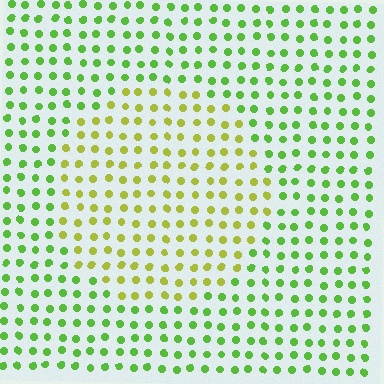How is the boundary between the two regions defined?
The boundary is defined purely by a slight shift in hue (about 37 degrees). Spacing, size, and orientation are identical on both sides.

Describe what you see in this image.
The image is filled with small lime elements in a uniform arrangement. A circle-shaped region is visible where the elements are tinted to a slightly different hue, forming a subtle color boundary.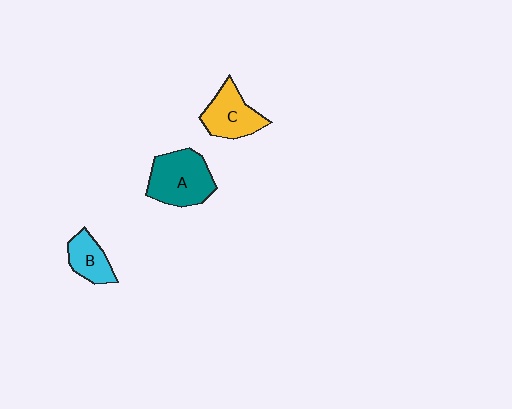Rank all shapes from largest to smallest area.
From largest to smallest: A (teal), C (yellow), B (cyan).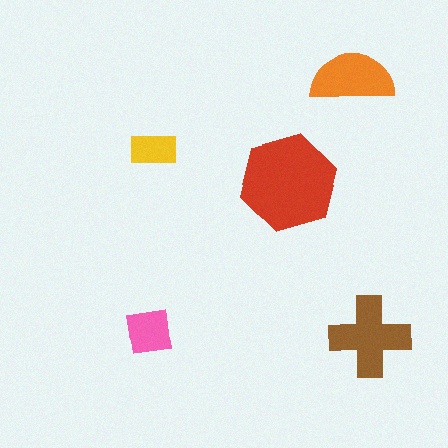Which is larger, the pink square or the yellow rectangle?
The pink square.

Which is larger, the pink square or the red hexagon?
The red hexagon.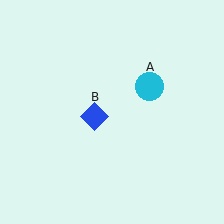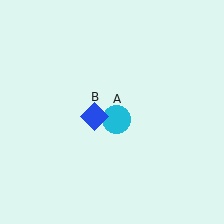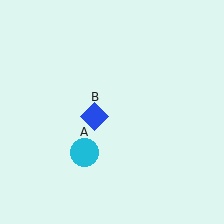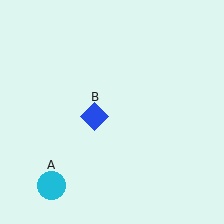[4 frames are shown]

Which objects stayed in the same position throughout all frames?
Blue diamond (object B) remained stationary.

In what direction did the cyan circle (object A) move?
The cyan circle (object A) moved down and to the left.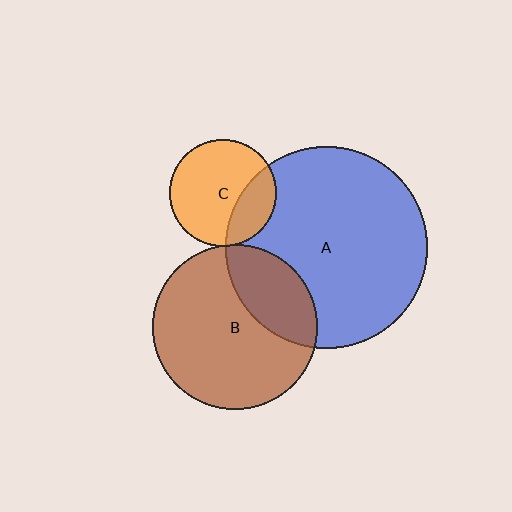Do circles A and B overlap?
Yes.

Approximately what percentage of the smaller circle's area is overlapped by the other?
Approximately 30%.